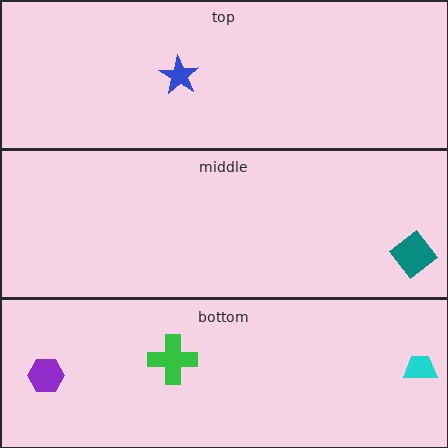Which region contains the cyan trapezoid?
The bottom region.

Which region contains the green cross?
The bottom region.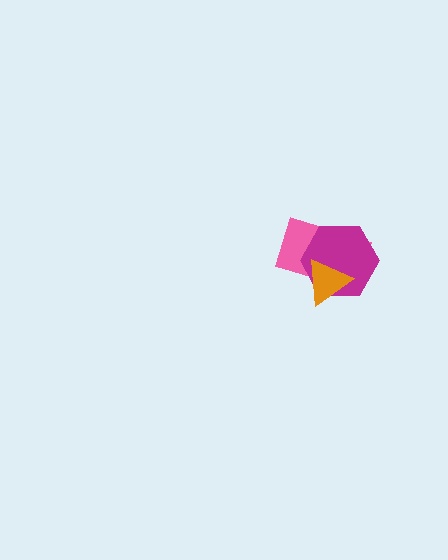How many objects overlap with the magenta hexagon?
2 objects overlap with the magenta hexagon.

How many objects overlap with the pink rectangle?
2 objects overlap with the pink rectangle.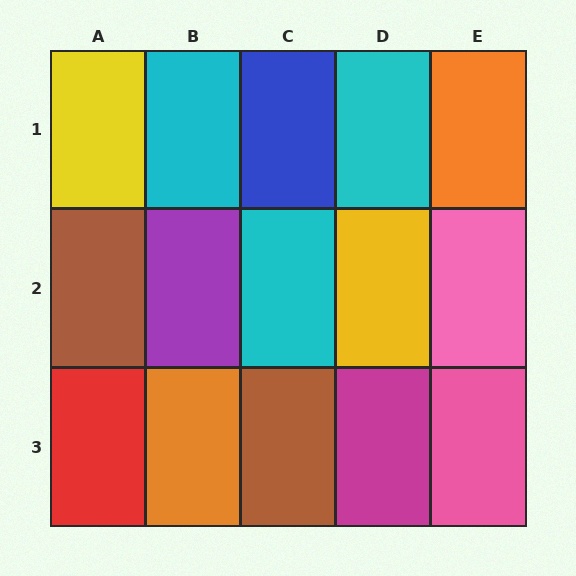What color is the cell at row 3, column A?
Red.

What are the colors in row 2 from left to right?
Brown, purple, cyan, yellow, pink.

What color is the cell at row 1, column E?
Orange.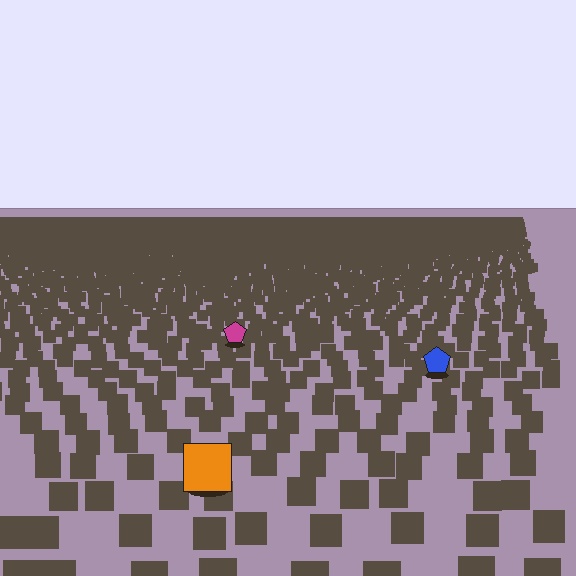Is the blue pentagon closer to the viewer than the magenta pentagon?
Yes. The blue pentagon is closer — you can tell from the texture gradient: the ground texture is coarser near it.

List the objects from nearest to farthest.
From nearest to farthest: the orange square, the blue pentagon, the magenta pentagon.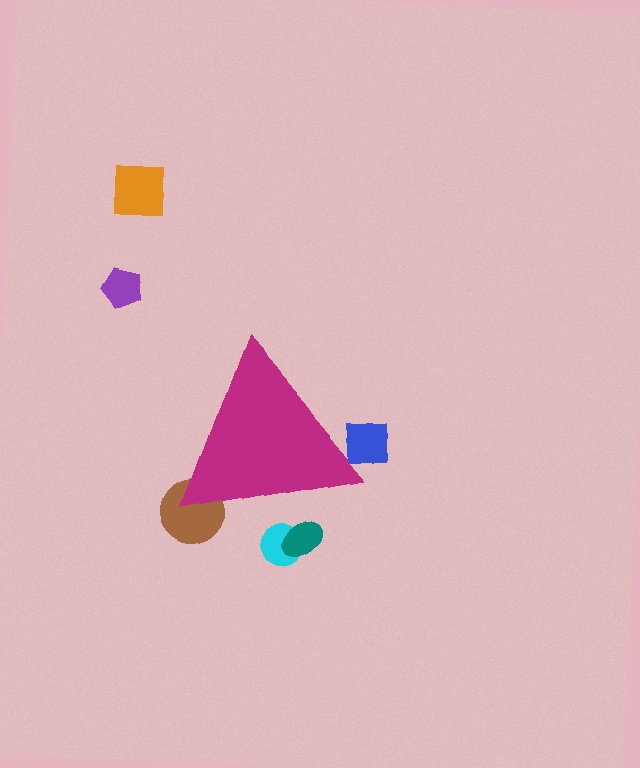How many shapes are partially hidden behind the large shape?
4 shapes are partially hidden.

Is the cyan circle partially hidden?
Yes, the cyan circle is partially hidden behind the magenta triangle.